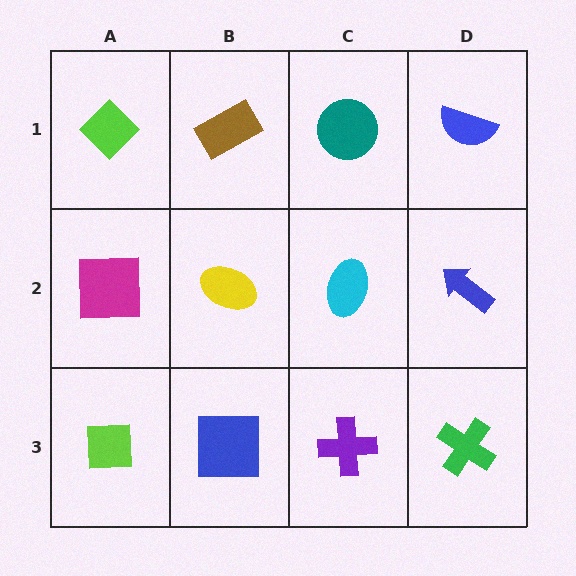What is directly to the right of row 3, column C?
A green cross.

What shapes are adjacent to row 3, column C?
A cyan ellipse (row 2, column C), a blue square (row 3, column B), a green cross (row 3, column D).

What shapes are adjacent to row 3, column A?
A magenta square (row 2, column A), a blue square (row 3, column B).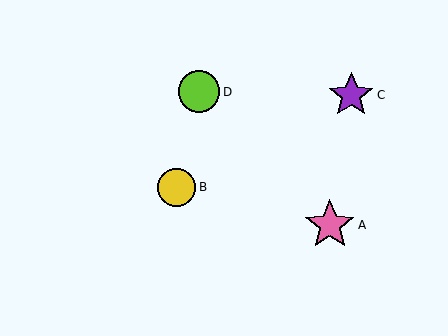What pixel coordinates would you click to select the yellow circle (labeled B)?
Click at (177, 187) to select the yellow circle B.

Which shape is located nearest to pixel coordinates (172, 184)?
The yellow circle (labeled B) at (177, 187) is nearest to that location.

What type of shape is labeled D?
Shape D is a lime circle.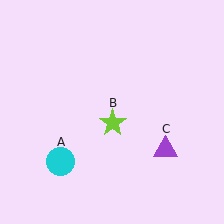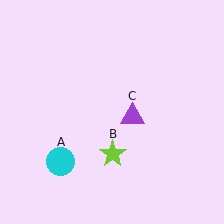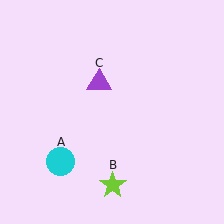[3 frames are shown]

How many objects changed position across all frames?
2 objects changed position: lime star (object B), purple triangle (object C).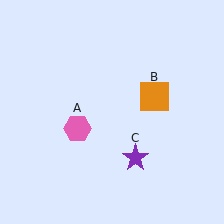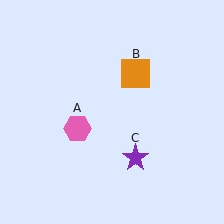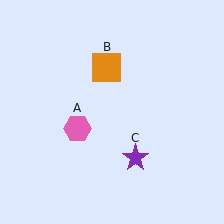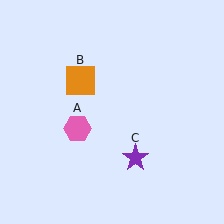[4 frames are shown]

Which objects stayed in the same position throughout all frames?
Pink hexagon (object A) and purple star (object C) remained stationary.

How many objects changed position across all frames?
1 object changed position: orange square (object B).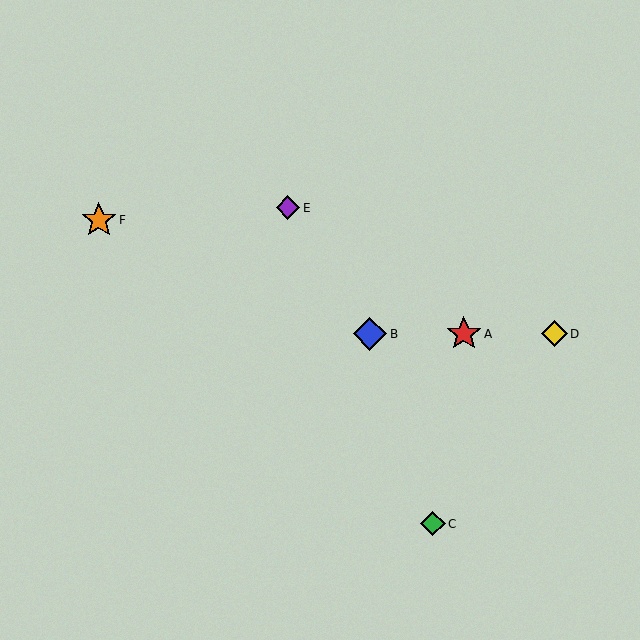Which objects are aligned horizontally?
Objects A, B, D are aligned horizontally.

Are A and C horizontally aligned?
No, A is at y≈334 and C is at y≈524.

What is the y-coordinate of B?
Object B is at y≈334.